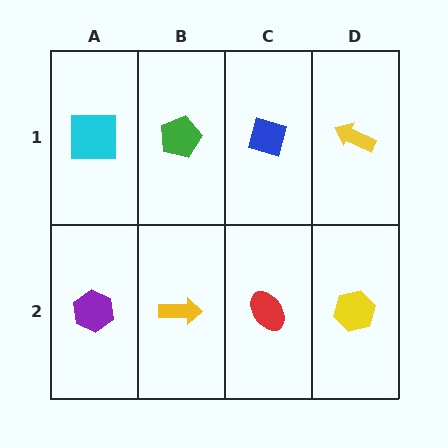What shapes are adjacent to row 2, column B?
A green pentagon (row 1, column B), a purple hexagon (row 2, column A), a red ellipse (row 2, column C).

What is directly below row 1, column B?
A yellow arrow.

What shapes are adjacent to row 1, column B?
A yellow arrow (row 2, column B), a cyan square (row 1, column A), a blue diamond (row 1, column C).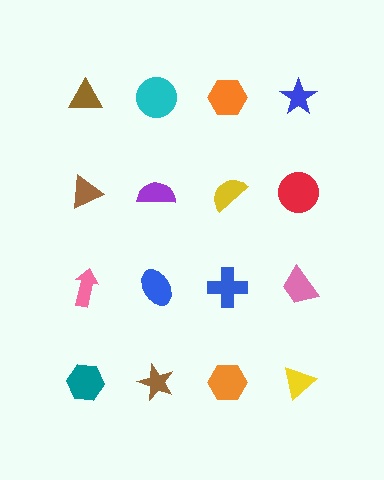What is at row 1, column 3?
An orange hexagon.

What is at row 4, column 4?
A yellow triangle.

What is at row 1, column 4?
A blue star.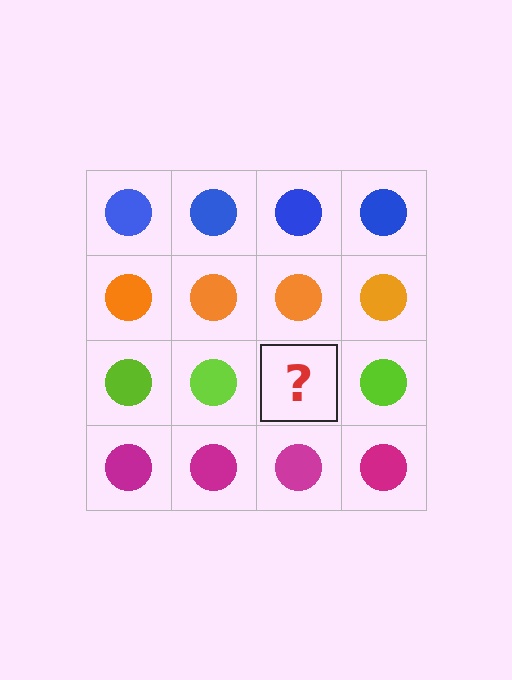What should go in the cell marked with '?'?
The missing cell should contain a lime circle.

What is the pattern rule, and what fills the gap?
The rule is that each row has a consistent color. The gap should be filled with a lime circle.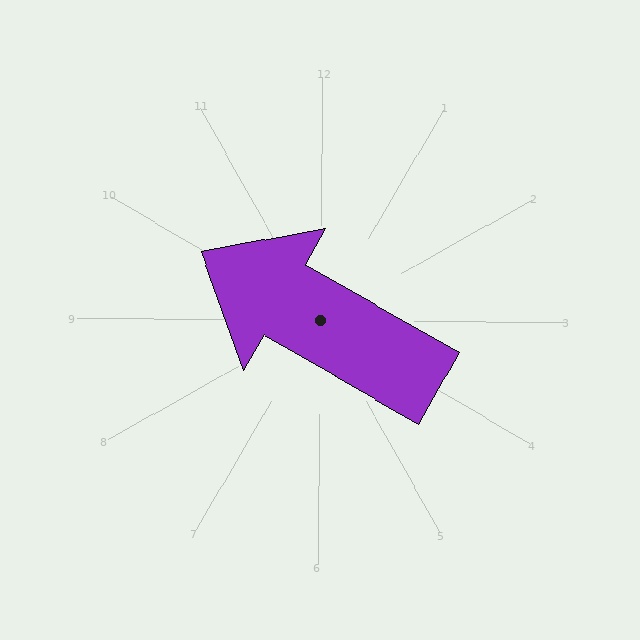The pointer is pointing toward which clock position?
Roughly 10 o'clock.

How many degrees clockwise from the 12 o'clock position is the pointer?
Approximately 299 degrees.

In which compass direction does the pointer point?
Northwest.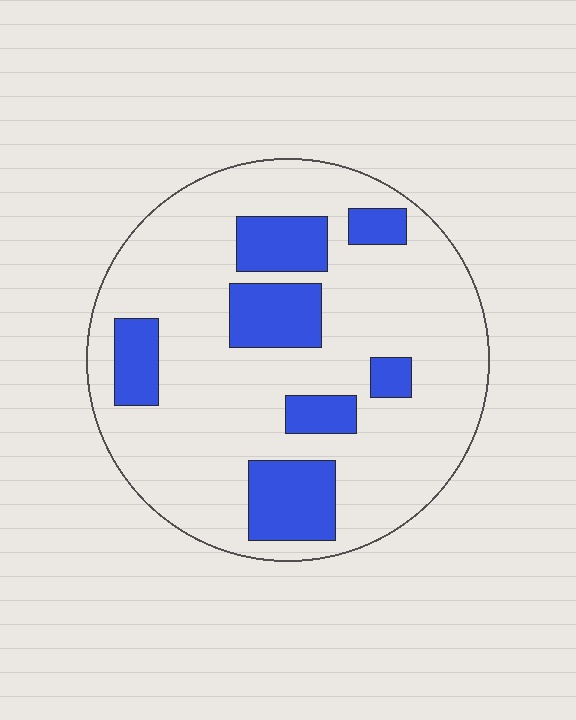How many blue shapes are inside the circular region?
7.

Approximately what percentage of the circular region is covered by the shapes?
Approximately 25%.